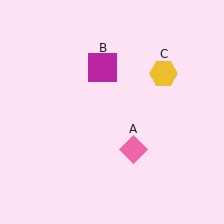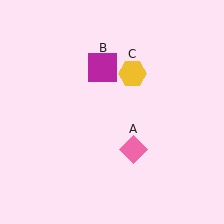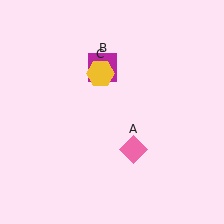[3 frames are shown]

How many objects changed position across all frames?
1 object changed position: yellow hexagon (object C).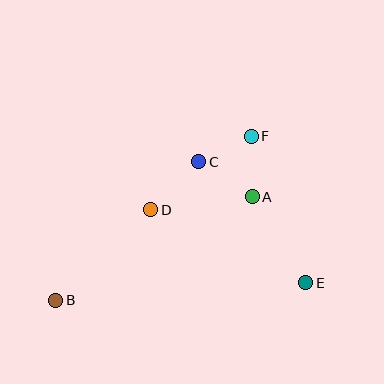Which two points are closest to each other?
Points C and F are closest to each other.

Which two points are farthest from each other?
Points B and F are farthest from each other.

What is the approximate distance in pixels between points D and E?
The distance between D and E is approximately 171 pixels.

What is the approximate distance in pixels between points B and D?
The distance between B and D is approximately 131 pixels.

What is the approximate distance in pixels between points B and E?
The distance between B and E is approximately 251 pixels.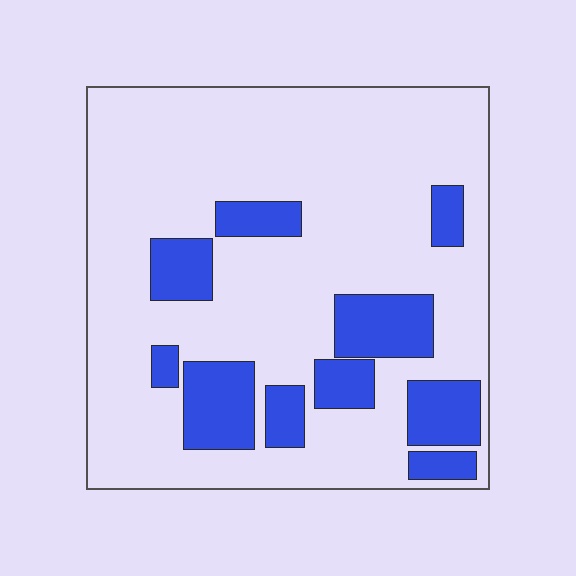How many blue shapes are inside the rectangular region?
10.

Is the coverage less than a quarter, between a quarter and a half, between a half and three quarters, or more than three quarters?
Less than a quarter.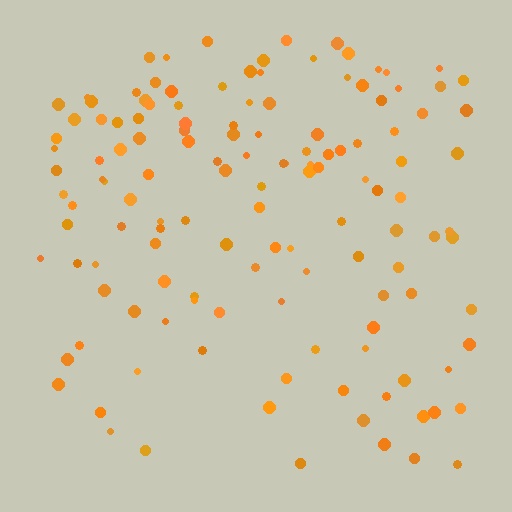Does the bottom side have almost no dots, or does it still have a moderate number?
Still a moderate number, just noticeably fewer than the top.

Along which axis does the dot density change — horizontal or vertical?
Vertical.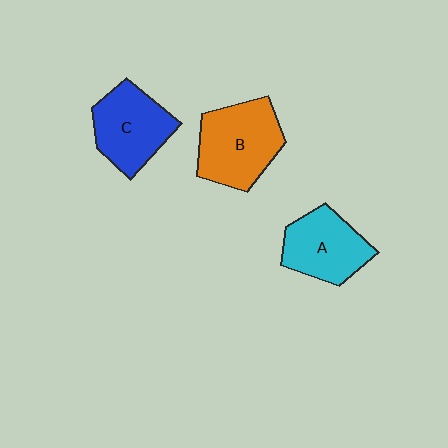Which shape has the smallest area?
Shape A (cyan).